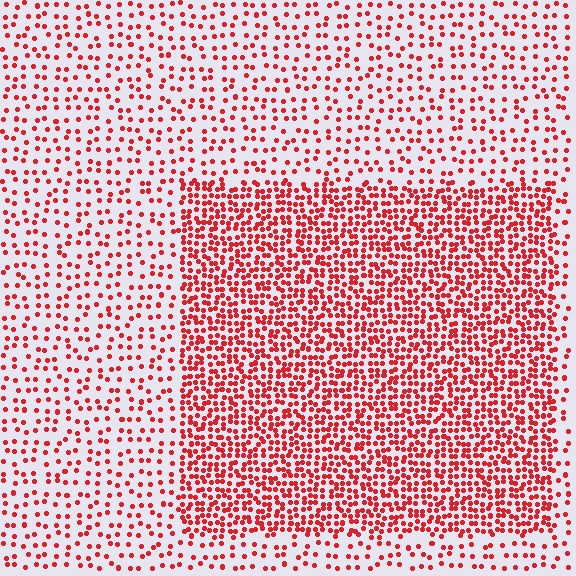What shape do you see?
I see a rectangle.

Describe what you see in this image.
The image contains small red elements arranged at two different densities. A rectangle-shaped region is visible where the elements are more densely packed than the surrounding area.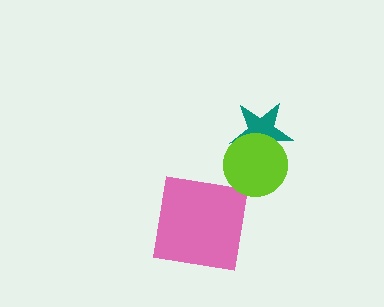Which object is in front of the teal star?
The lime circle is in front of the teal star.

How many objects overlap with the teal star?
1 object overlaps with the teal star.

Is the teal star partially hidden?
Yes, it is partially covered by another shape.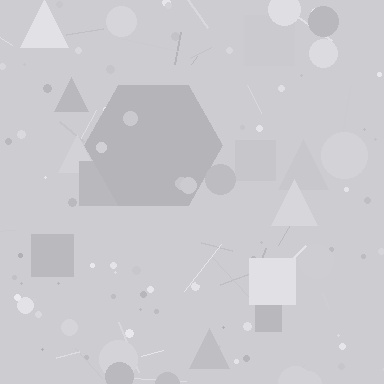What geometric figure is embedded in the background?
A hexagon is embedded in the background.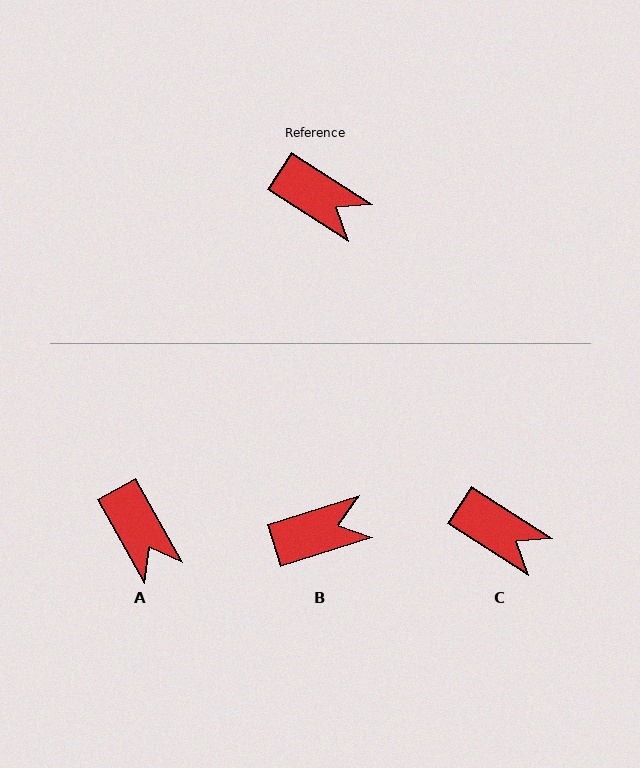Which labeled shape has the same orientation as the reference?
C.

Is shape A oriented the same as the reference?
No, it is off by about 28 degrees.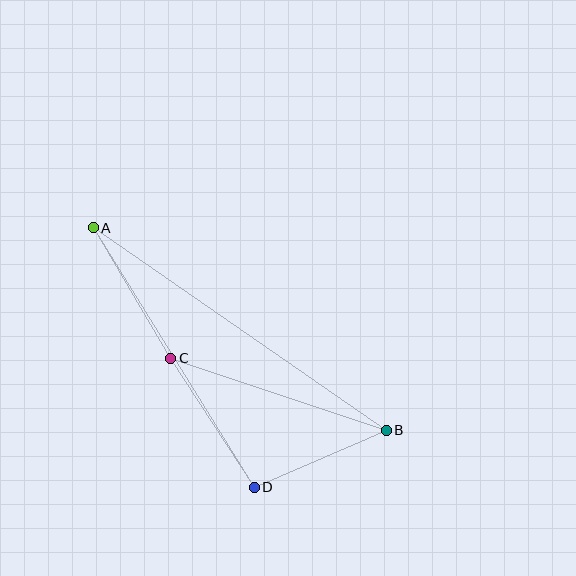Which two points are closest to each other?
Points B and D are closest to each other.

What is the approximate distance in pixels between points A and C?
The distance between A and C is approximately 152 pixels.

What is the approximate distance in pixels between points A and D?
The distance between A and D is approximately 305 pixels.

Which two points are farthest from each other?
Points A and B are farthest from each other.